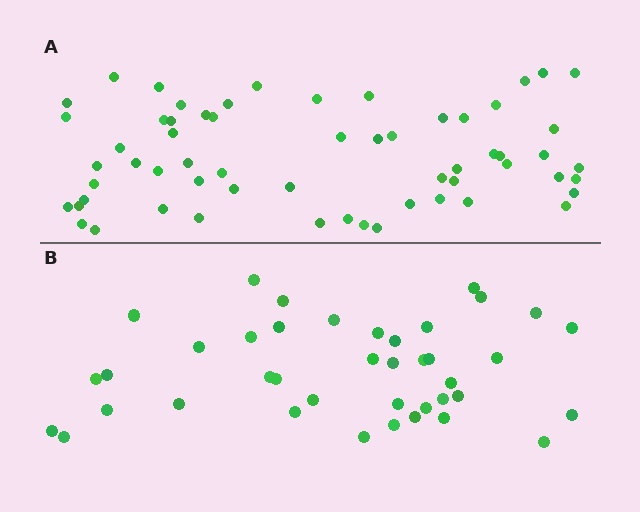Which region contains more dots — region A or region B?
Region A (the top region) has more dots.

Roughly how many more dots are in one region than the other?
Region A has approximately 20 more dots than region B.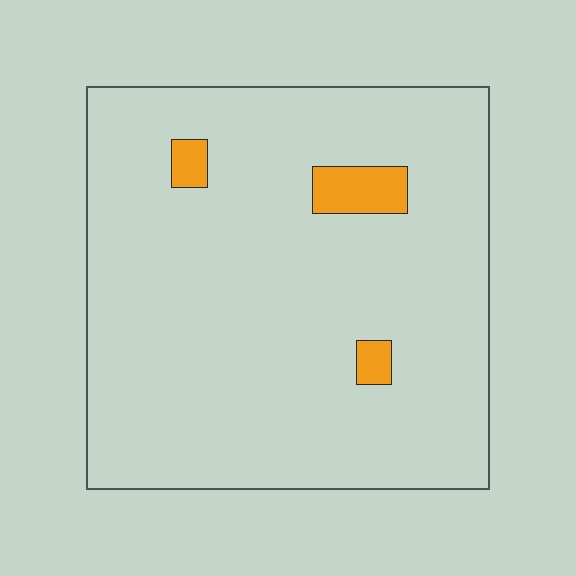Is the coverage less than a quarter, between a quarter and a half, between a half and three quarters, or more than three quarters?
Less than a quarter.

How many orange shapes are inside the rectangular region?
3.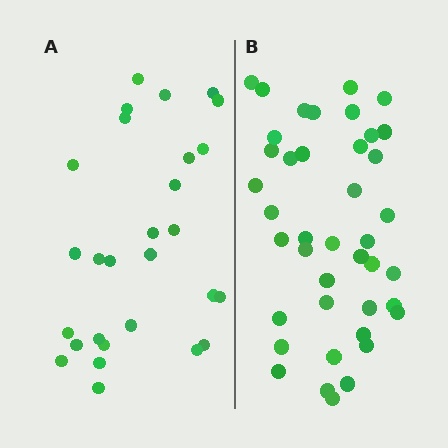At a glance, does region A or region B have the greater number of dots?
Region B (the right region) has more dots.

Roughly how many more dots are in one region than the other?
Region B has approximately 15 more dots than region A.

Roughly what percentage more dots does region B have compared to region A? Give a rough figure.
About 45% more.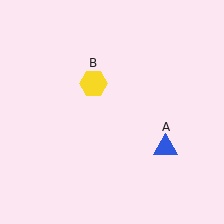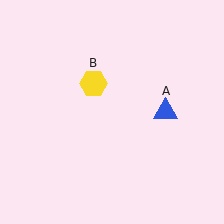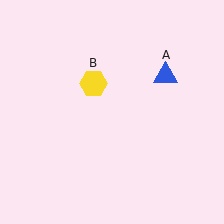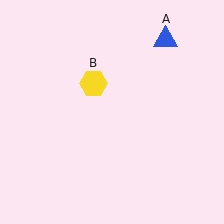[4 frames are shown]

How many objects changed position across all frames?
1 object changed position: blue triangle (object A).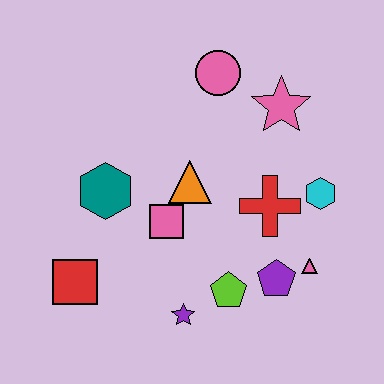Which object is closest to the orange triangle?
The pink square is closest to the orange triangle.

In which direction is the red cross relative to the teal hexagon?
The red cross is to the right of the teal hexagon.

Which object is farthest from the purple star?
The pink circle is farthest from the purple star.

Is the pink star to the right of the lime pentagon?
Yes